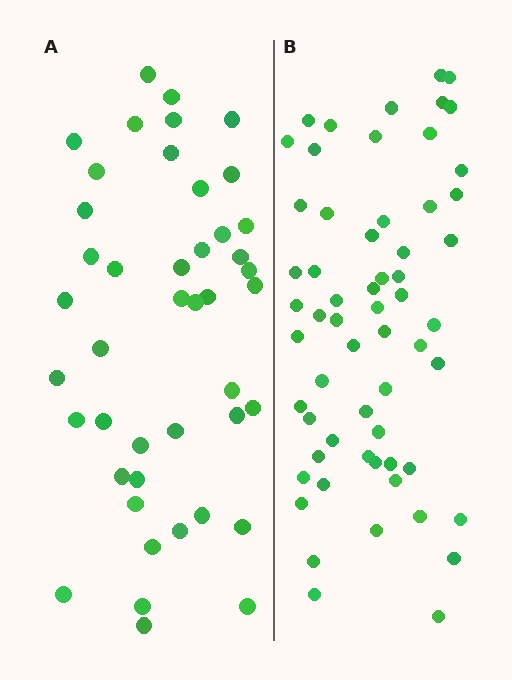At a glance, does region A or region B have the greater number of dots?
Region B (the right region) has more dots.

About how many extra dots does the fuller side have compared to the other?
Region B has approximately 15 more dots than region A.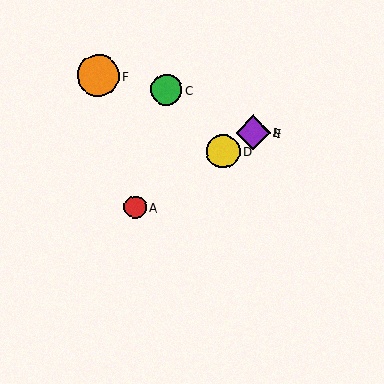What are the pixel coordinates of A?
Object A is at (135, 207).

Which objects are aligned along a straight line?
Objects A, B, D, E are aligned along a straight line.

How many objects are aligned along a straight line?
4 objects (A, B, D, E) are aligned along a straight line.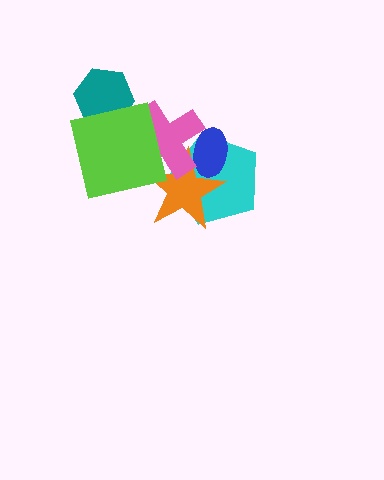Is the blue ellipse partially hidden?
Yes, it is partially covered by another shape.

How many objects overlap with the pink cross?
4 objects overlap with the pink cross.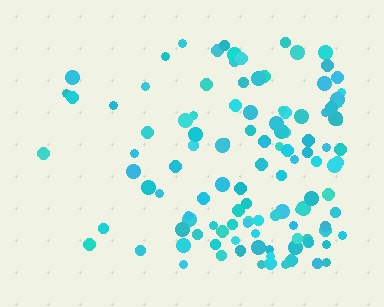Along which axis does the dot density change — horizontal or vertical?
Horizontal.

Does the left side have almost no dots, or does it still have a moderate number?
Still a moderate number, just noticeably fewer than the right.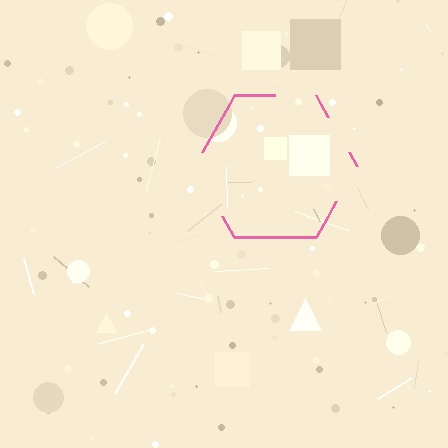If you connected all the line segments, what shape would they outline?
They would outline a hexagon.